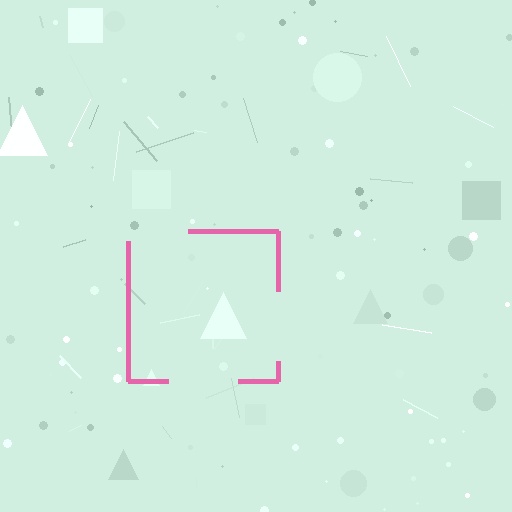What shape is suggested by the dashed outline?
The dashed outline suggests a square.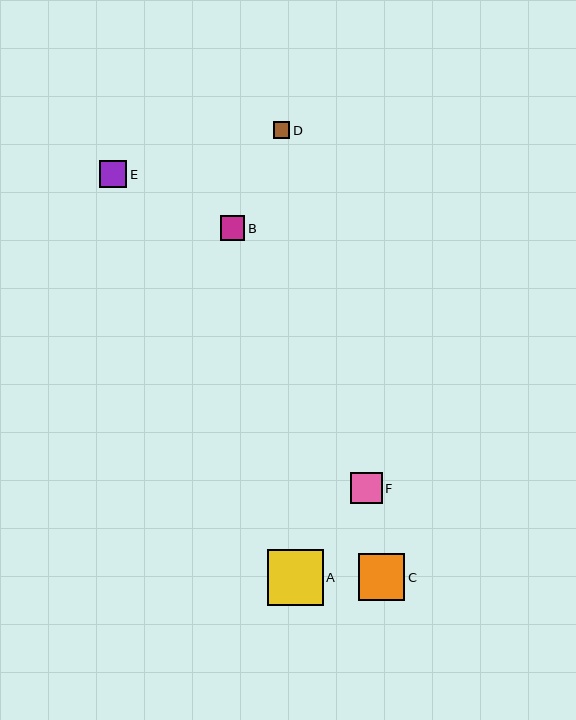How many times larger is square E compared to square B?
Square E is approximately 1.1 times the size of square B.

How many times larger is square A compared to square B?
Square A is approximately 2.3 times the size of square B.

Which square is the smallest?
Square D is the smallest with a size of approximately 16 pixels.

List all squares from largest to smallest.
From largest to smallest: A, C, F, E, B, D.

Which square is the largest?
Square A is the largest with a size of approximately 56 pixels.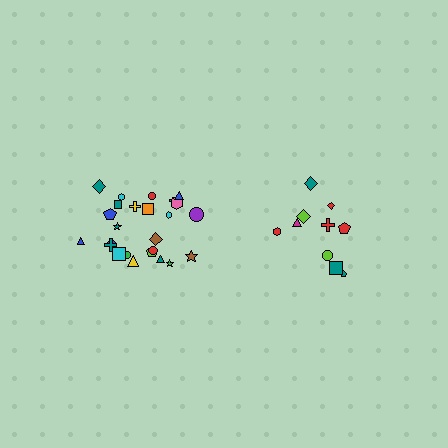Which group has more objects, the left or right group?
The left group.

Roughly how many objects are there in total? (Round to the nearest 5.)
Roughly 35 objects in total.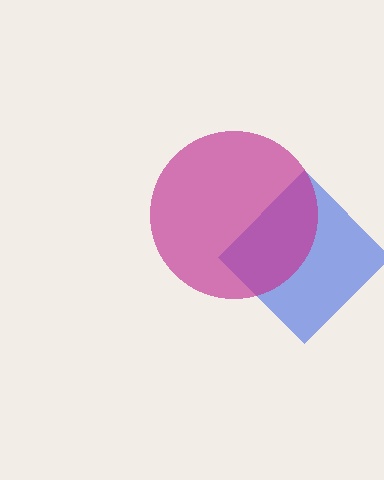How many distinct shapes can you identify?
There are 2 distinct shapes: a blue diamond, a magenta circle.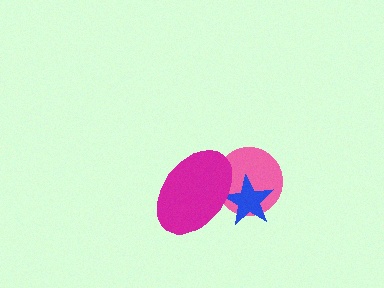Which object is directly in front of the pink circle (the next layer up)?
The blue star is directly in front of the pink circle.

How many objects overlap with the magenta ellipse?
2 objects overlap with the magenta ellipse.